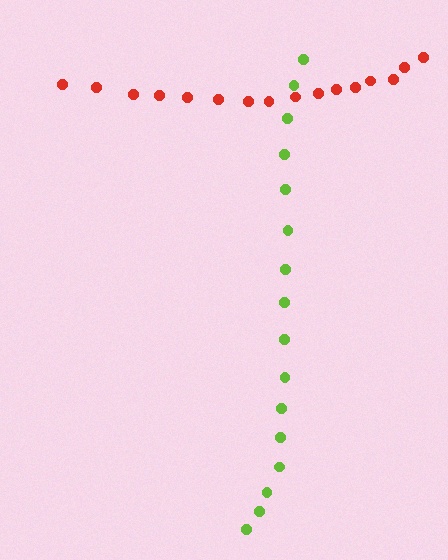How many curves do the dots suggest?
There are 2 distinct paths.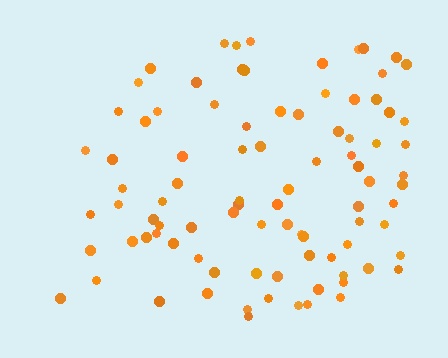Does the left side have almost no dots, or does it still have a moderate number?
Still a moderate number, just noticeably fewer than the right.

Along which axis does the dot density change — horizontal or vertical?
Horizontal.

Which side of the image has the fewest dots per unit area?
The left.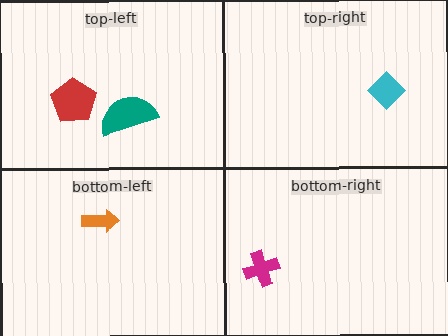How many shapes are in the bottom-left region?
1.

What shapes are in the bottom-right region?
The magenta cross.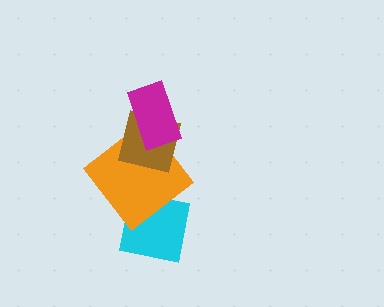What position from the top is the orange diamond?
The orange diamond is 3rd from the top.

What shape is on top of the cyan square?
The orange diamond is on top of the cyan square.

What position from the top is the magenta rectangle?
The magenta rectangle is 1st from the top.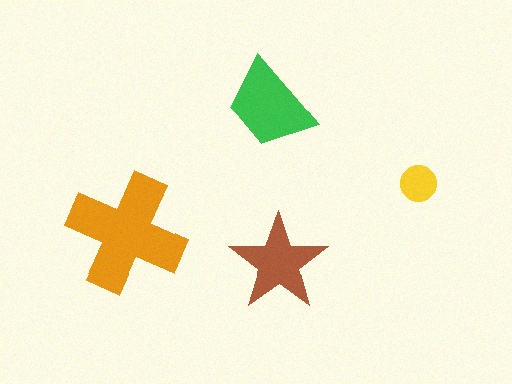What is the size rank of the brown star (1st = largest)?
3rd.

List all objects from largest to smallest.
The orange cross, the green trapezoid, the brown star, the yellow circle.